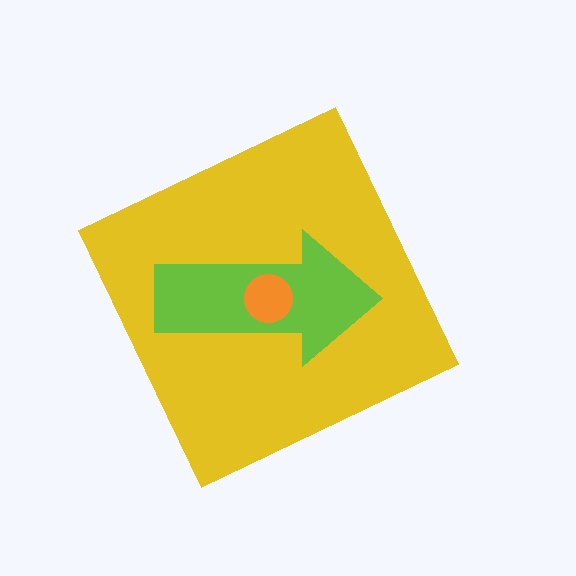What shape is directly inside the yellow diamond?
The lime arrow.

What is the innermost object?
The orange circle.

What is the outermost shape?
The yellow diamond.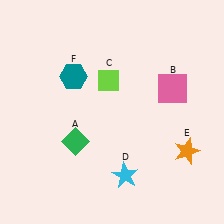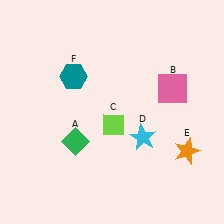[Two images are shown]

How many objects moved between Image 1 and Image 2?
2 objects moved between the two images.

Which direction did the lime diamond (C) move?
The lime diamond (C) moved down.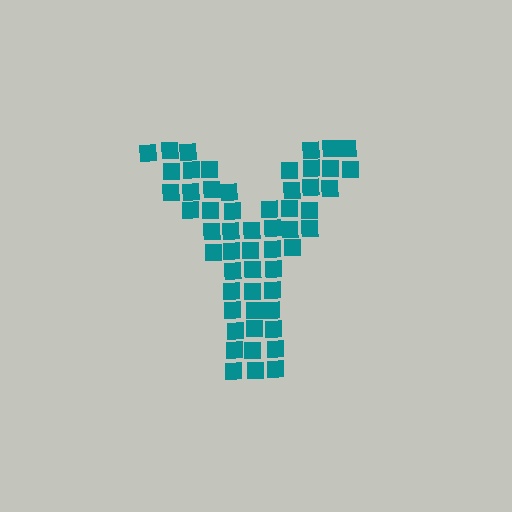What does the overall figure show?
The overall figure shows the letter Y.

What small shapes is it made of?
It is made of small squares.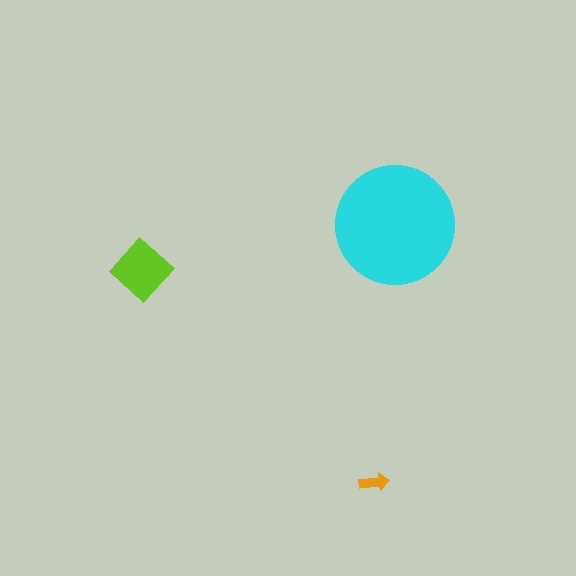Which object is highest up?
The cyan circle is topmost.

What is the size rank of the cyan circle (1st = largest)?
1st.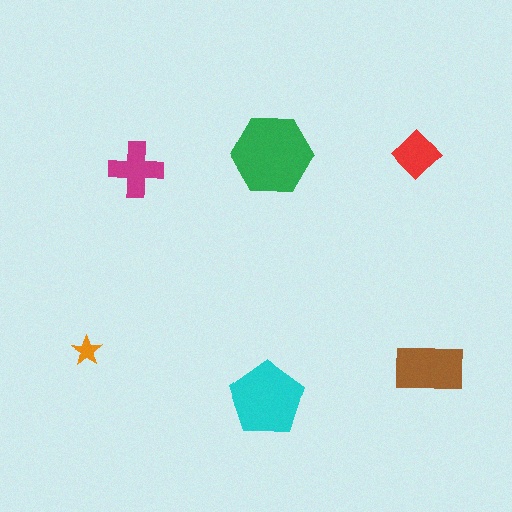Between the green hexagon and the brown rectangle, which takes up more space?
The green hexagon.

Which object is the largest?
The green hexagon.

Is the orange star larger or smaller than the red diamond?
Smaller.